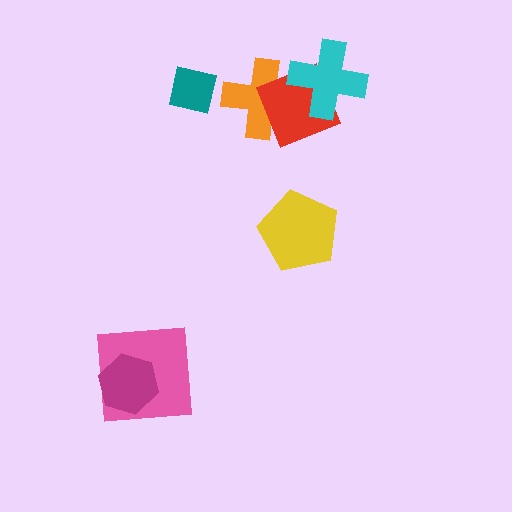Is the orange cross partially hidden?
Yes, it is partially covered by another shape.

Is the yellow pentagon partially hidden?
No, no other shape covers it.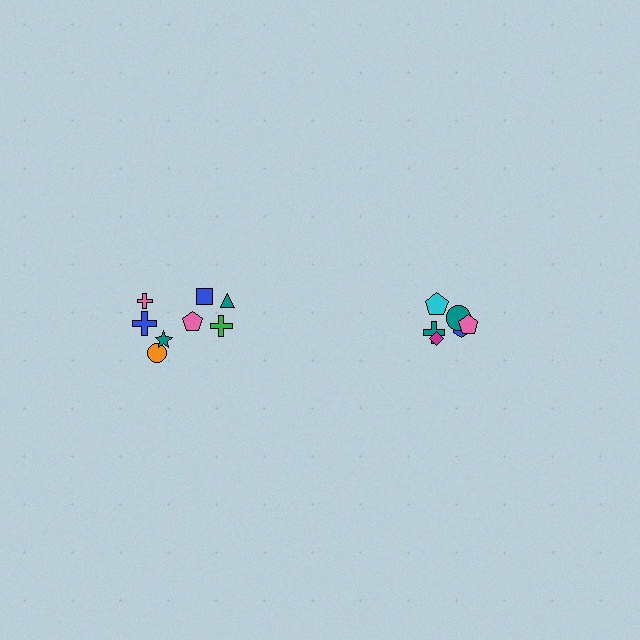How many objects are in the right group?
There are 6 objects.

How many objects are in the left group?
There are 8 objects.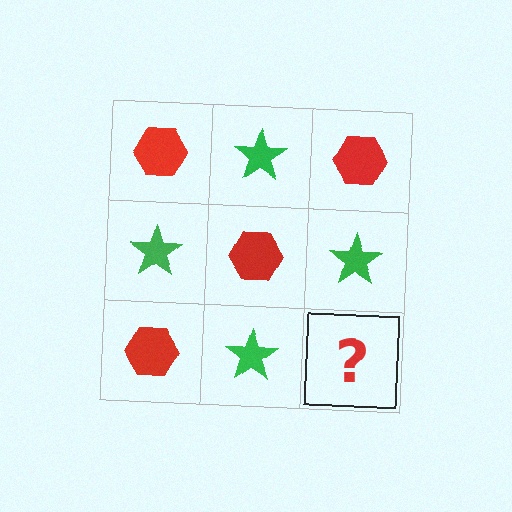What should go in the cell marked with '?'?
The missing cell should contain a red hexagon.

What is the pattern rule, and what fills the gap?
The rule is that it alternates red hexagon and green star in a checkerboard pattern. The gap should be filled with a red hexagon.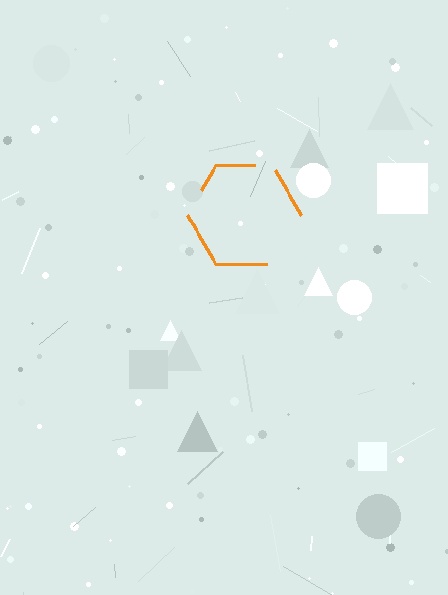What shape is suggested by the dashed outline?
The dashed outline suggests a hexagon.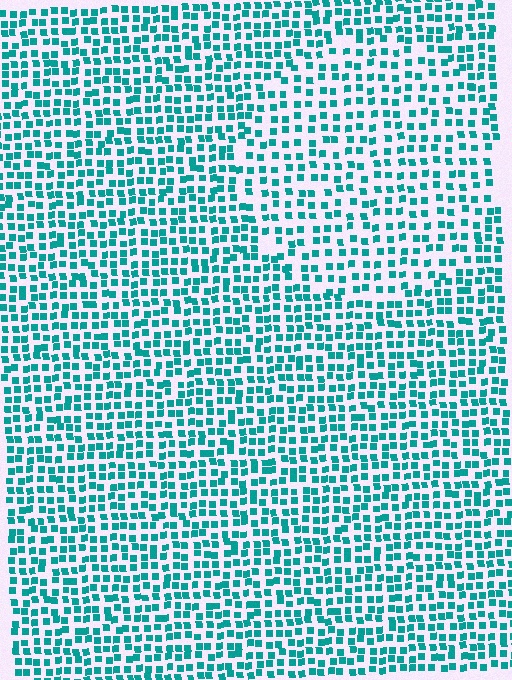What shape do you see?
I see a circle.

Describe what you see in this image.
The image contains small teal elements arranged at two different densities. A circle-shaped region is visible where the elements are less densely packed than the surrounding area.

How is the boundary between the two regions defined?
The boundary is defined by a change in element density (approximately 1.5x ratio). All elements are the same color, size, and shape.